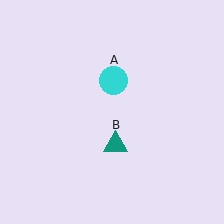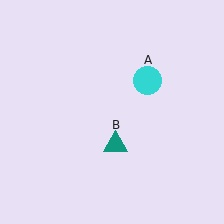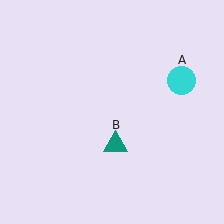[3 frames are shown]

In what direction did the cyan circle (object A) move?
The cyan circle (object A) moved right.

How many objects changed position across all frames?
1 object changed position: cyan circle (object A).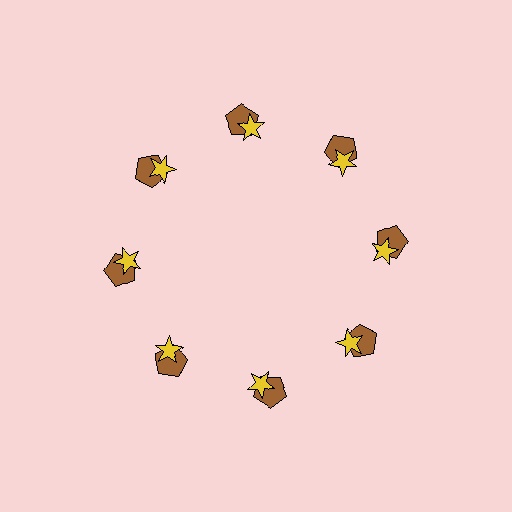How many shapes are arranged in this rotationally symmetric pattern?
There are 16 shapes, arranged in 8 groups of 2.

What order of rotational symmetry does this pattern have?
This pattern has 8-fold rotational symmetry.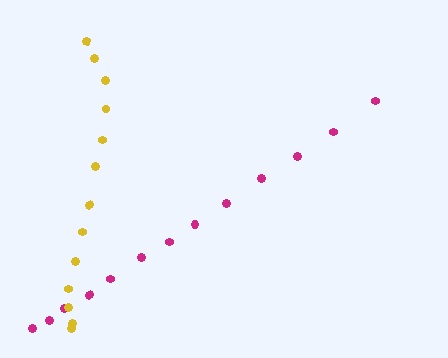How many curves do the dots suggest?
There are 2 distinct paths.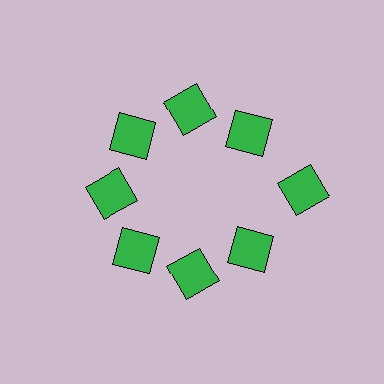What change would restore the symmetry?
The symmetry would be restored by moving it inward, back onto the ring so that all 8 squares sit at equal angles and equal distance from the center.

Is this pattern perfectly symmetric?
No. The 8 green squares are arranged in a ring, but one element near the 3 o'clock position is pushed outward from the center, breaking the 8-fold rotational symmetry.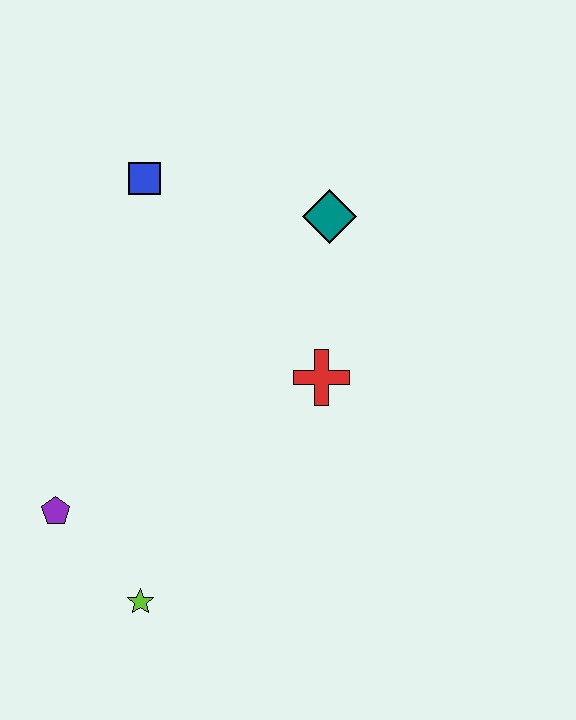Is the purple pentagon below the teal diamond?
Yes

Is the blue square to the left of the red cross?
Yes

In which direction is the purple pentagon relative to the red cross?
The purple pentagon is to the left of the red cross.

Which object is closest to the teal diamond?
The red cross is closest to the teal diamond.